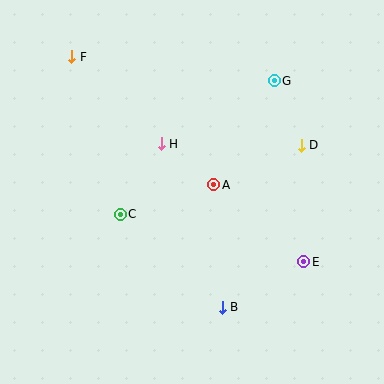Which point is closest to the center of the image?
Point A at (214, 185) is closest to the center.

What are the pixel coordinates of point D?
Point D is at (301, 145).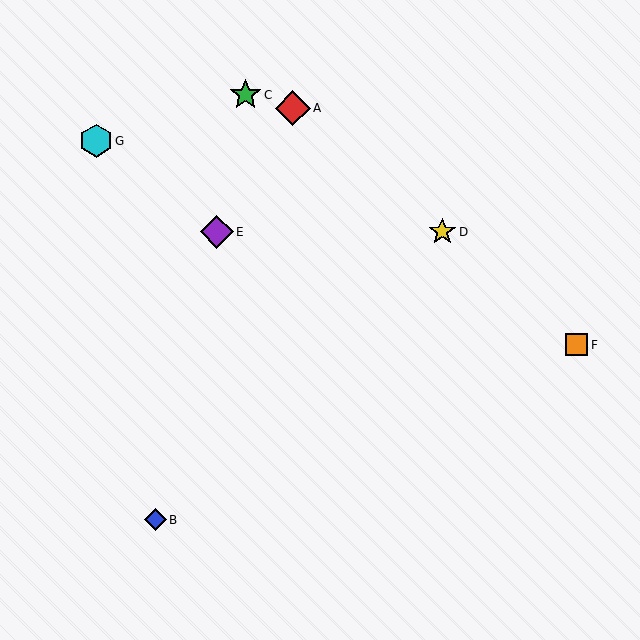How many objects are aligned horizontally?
2 objects (D, E) are aligned horizontally.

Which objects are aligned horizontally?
Objects D, E are aligned horizontally.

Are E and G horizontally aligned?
No, E is at y≈232 and G is at y≈141.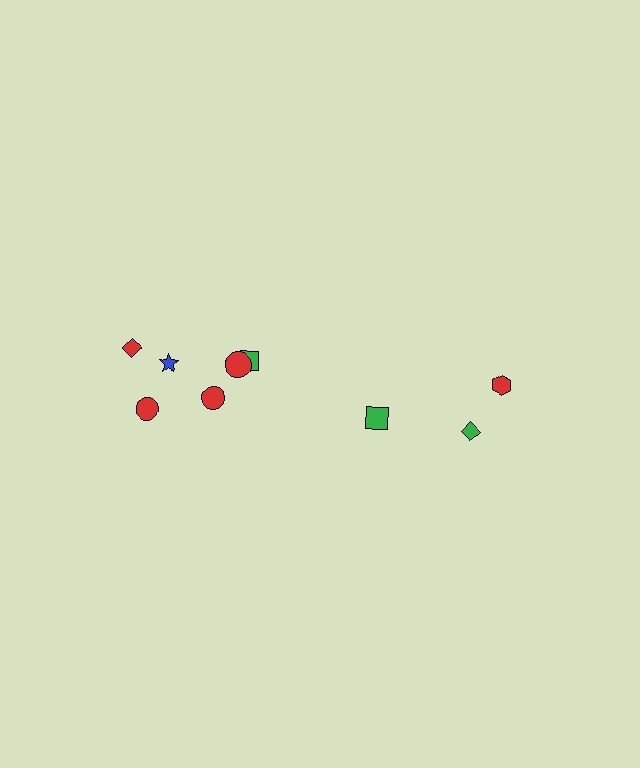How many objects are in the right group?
There are 3 objects.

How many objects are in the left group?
There are 6 objects.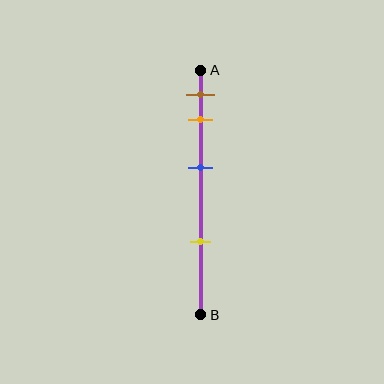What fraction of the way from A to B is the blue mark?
The blue mark is approximately 40% (0.4) of the way from A to B.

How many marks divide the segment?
There are 4 marks dividing the segment.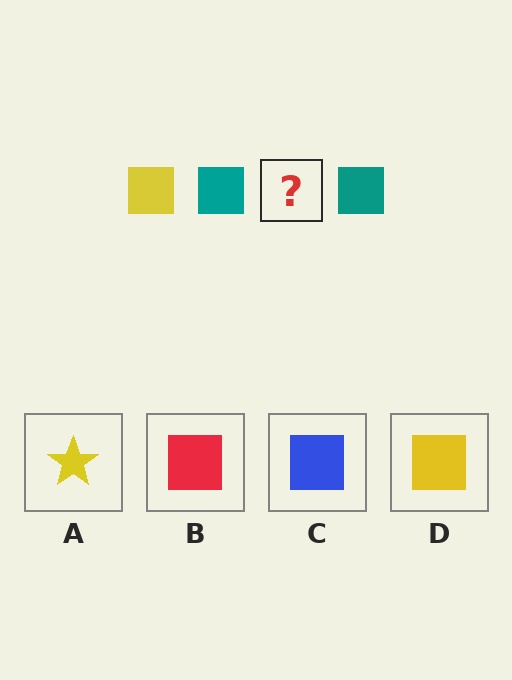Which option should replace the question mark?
Option D.